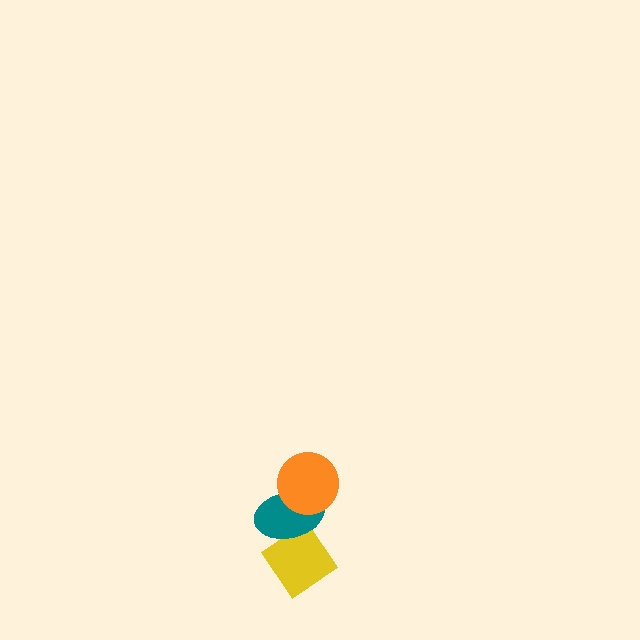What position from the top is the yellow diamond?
The yellow diamond is 3rd from the top.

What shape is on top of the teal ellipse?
The orange circle is on top of the teal ellipse.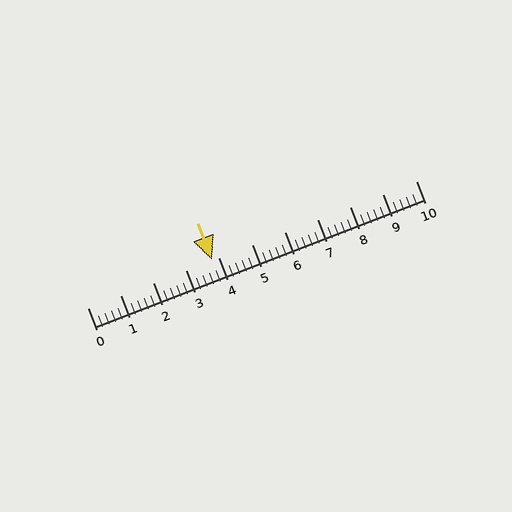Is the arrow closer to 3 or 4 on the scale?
The arrow is closer to 4.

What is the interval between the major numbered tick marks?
The major tick marks are spaced 1 units apart.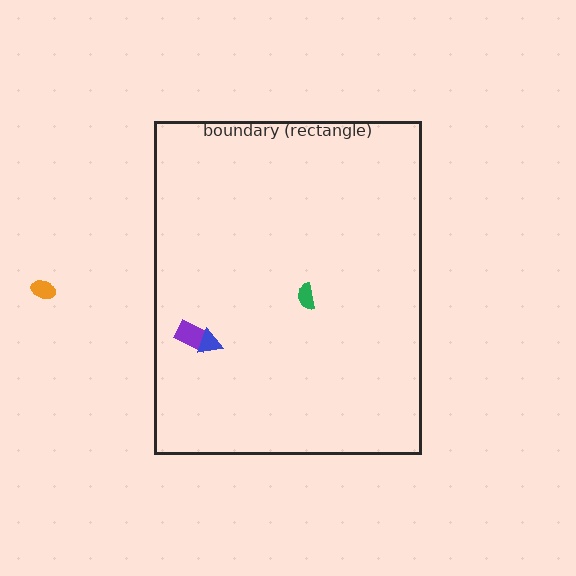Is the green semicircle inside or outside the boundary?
Inside.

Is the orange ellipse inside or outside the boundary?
Outside.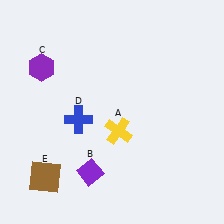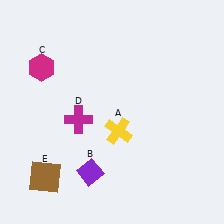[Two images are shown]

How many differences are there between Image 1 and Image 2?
There are 2 differences between the two images.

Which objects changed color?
C changed from purple to magenta. D changed from blue to magenta.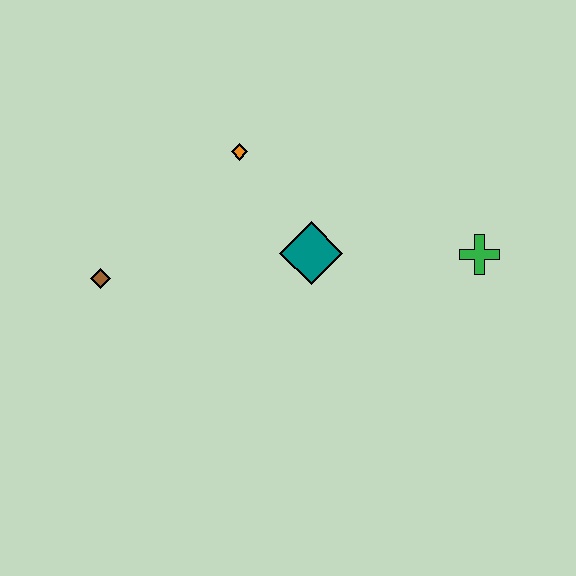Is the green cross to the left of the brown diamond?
No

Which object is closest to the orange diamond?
The teal diamond is closest to the orange diamond.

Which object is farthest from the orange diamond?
The green cross is farthest from the orange diamond.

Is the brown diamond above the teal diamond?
No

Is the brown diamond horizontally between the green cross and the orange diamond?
No